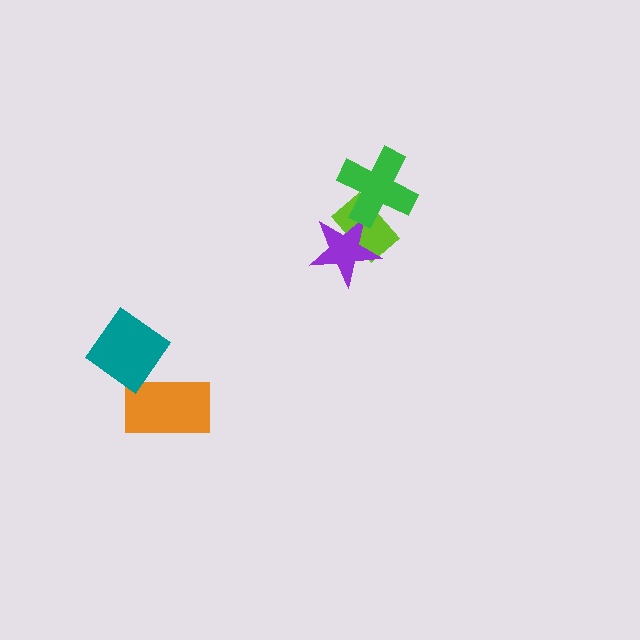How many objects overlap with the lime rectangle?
2 objects overlap with the lime rectangle.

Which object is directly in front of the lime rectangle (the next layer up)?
The purple star is directly in front of the lime rectangle.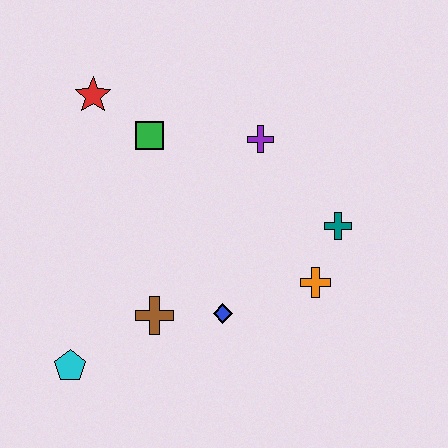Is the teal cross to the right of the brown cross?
Yes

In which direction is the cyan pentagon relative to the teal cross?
The cyan pentagon is to the left of the teal cross.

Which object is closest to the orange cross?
The teal cross is closest to the orange cross.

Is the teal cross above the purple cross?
No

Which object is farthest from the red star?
The orange cross is farthest from the red star.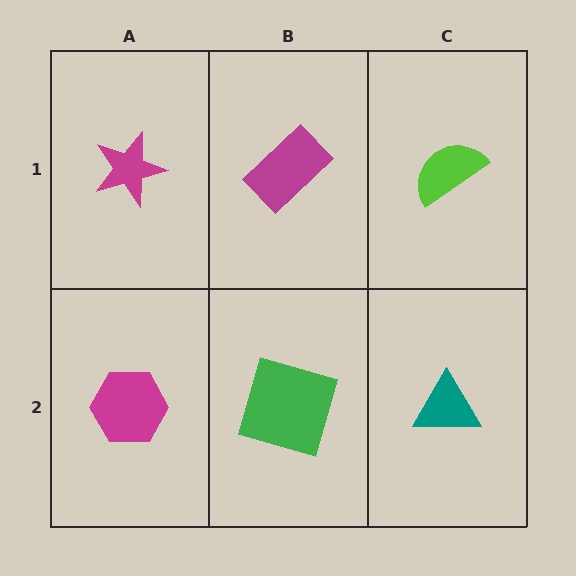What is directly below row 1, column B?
A green square.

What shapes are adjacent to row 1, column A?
A magenta hexagon (row 2, column A), a magenta rectangle (row 1, column B).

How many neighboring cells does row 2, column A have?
2.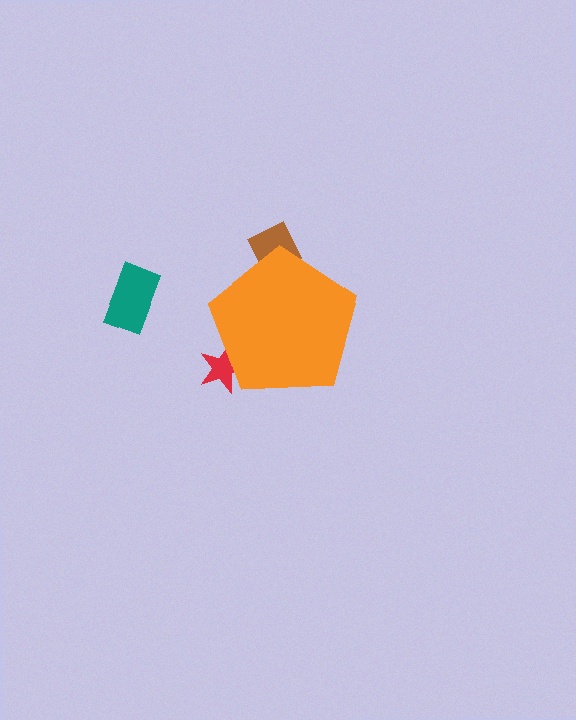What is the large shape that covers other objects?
An orange pentagon.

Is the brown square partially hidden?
Yes, the brown square is partially hidden behind the orange pentagon.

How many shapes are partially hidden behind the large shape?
2 shapes are partially hidden.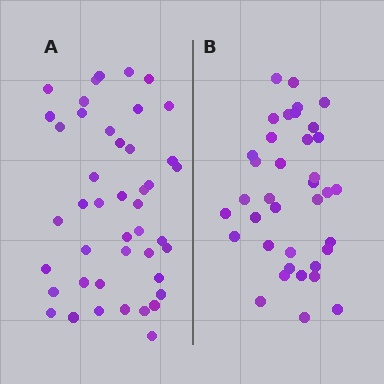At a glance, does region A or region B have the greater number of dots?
Region A (the left region) has more dots.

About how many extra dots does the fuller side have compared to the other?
Region A has roughly 8 or so more dots than region B.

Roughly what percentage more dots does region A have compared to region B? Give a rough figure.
About 20% more.